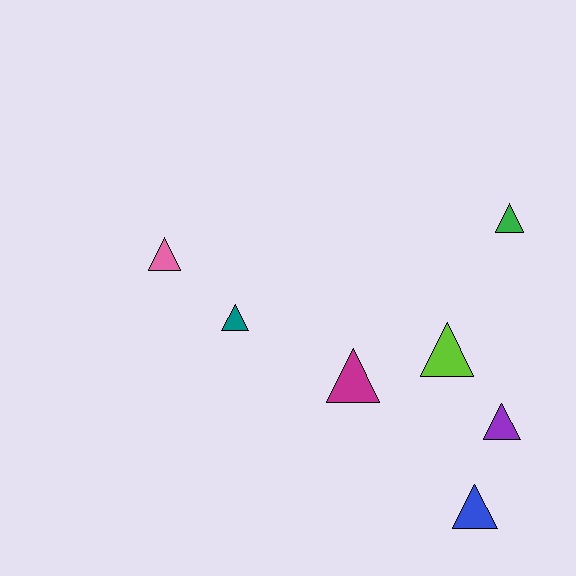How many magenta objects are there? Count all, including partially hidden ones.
There is 1 magenta object.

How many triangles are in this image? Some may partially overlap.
There are 7 triangles.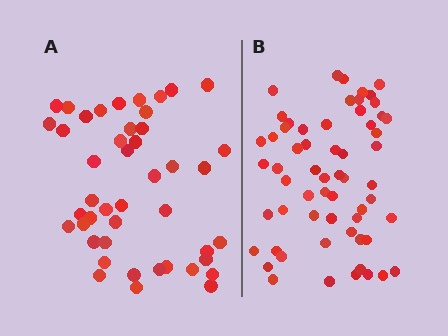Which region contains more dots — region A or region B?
Region B (the right region) has more dots.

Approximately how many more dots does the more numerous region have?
Region B has approximately 15 more dots than region A.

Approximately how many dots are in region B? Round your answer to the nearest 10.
About 60 dots.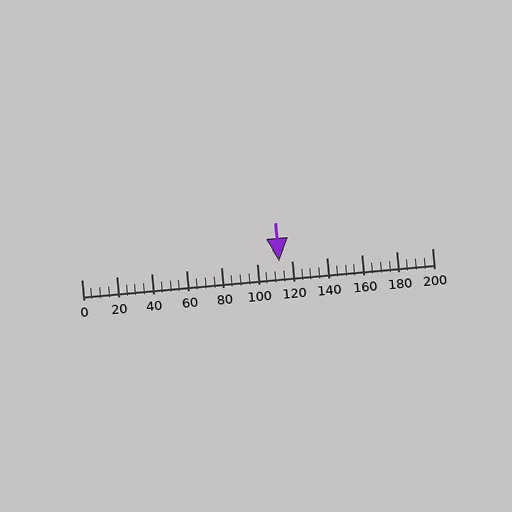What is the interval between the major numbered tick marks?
The major tick marks are spaced 20 units apart.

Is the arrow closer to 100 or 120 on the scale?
The arrow is closer to 120.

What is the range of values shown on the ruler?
The ruler shows values from 0 to 200.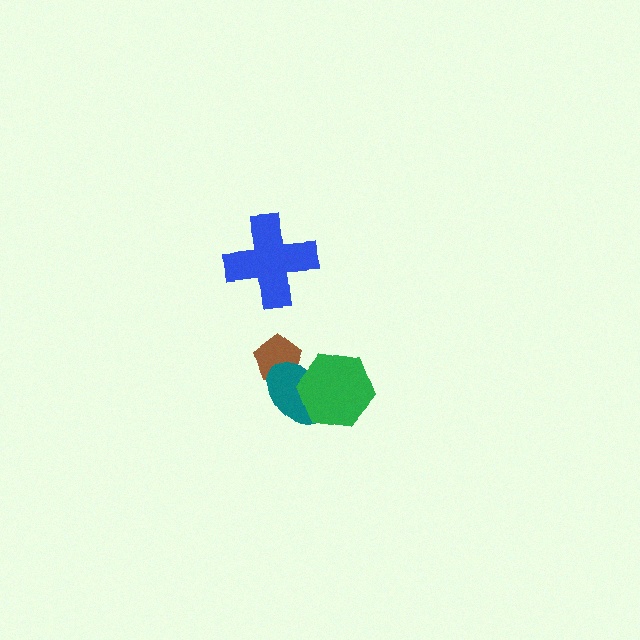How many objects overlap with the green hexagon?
1 object overlaps with the green hexagon.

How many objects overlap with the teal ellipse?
2 objects overlap with the teal ellipse.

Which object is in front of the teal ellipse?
The green hexagon is in front of the teal ellipse.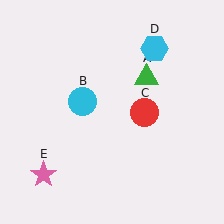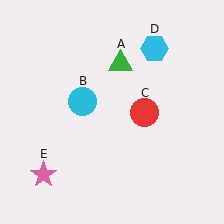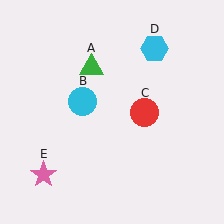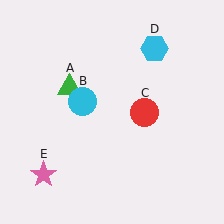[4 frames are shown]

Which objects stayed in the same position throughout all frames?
Cyan circle (object B) and red circle (object C) and cyan hexagon (object D) and pink star (object E) remained stationary.